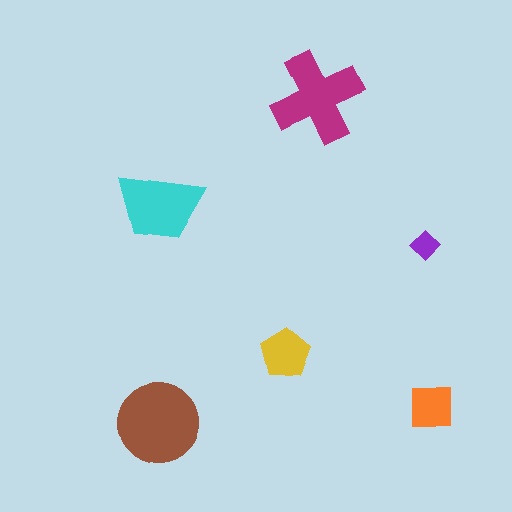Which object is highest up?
The magenta cross is topmost.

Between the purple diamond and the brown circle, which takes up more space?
The brown circle.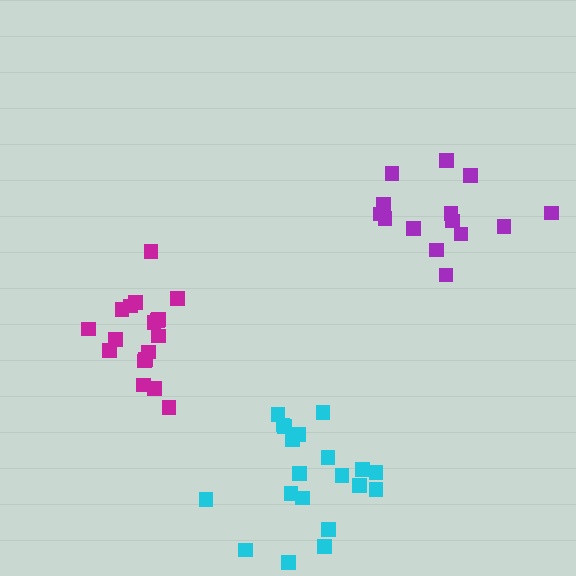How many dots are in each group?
Group 1: 20 dots, Group 2: 14 dots, Group 3: 18 dots (52 total).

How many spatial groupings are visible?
There are 3 spatial groupings.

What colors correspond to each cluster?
The clusters are colored: cyan, purple, magenta.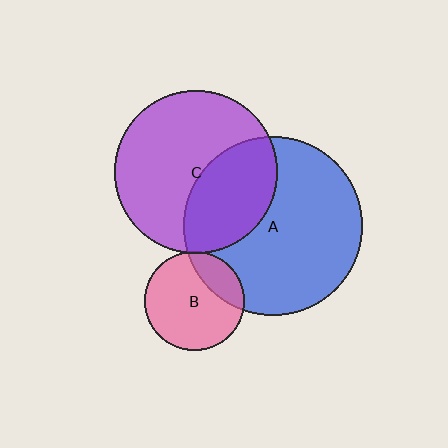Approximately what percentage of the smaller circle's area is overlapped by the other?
Approximately 35%.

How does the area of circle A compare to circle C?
Approximately 1.2 times.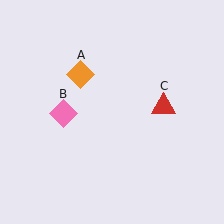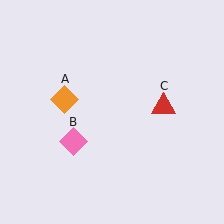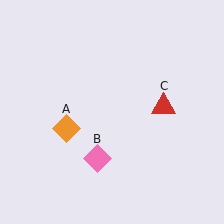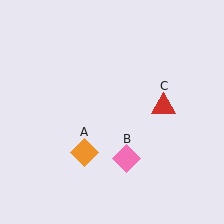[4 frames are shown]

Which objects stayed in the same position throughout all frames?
Red triangle (object C) remained stationary.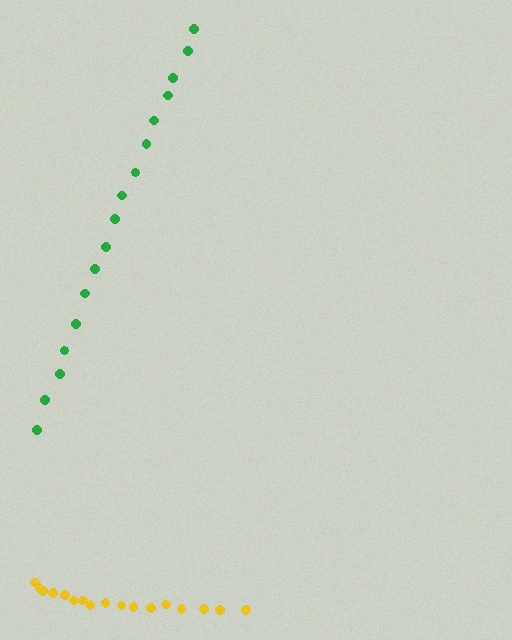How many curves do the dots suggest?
There are 2 distinct paths.